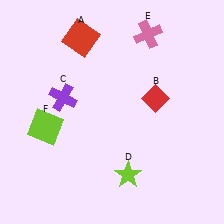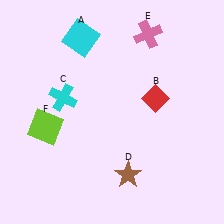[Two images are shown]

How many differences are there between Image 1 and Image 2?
There are 3 differences between the two images.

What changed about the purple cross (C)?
In Image 1, C is purple. In Image 2, it changed to cyan.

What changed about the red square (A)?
In Image 1, A is red. In Image 2, it changed to cyan.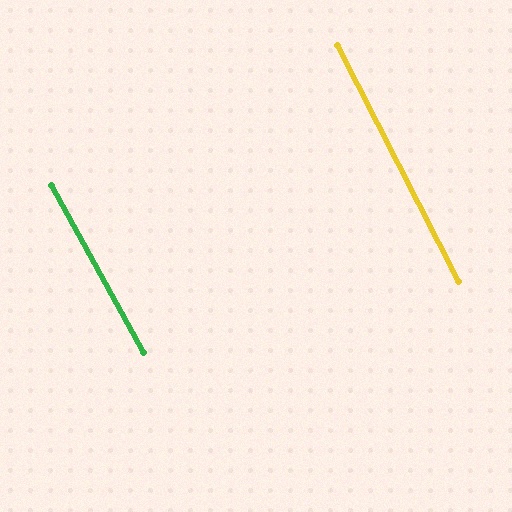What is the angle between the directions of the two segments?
Approximately 2 degrees.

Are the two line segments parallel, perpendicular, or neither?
Parallel — their directions differ by only 1.9°.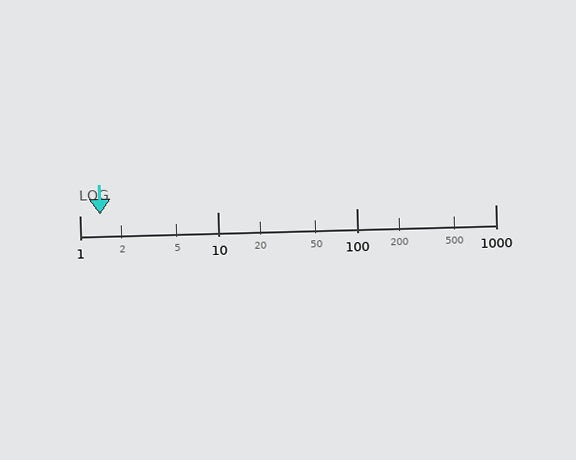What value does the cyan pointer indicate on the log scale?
The pointer indicates approximately 1.4.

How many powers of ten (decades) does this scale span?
The scale spans 3 decades, from 1 to 1000.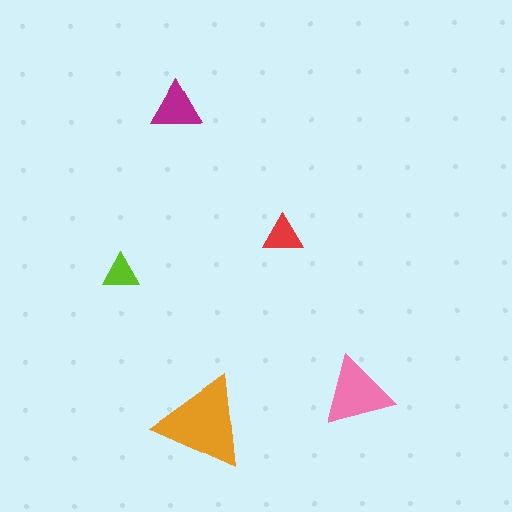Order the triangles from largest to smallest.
the orange one, the pink one, the magenta one, the red one, the lime one.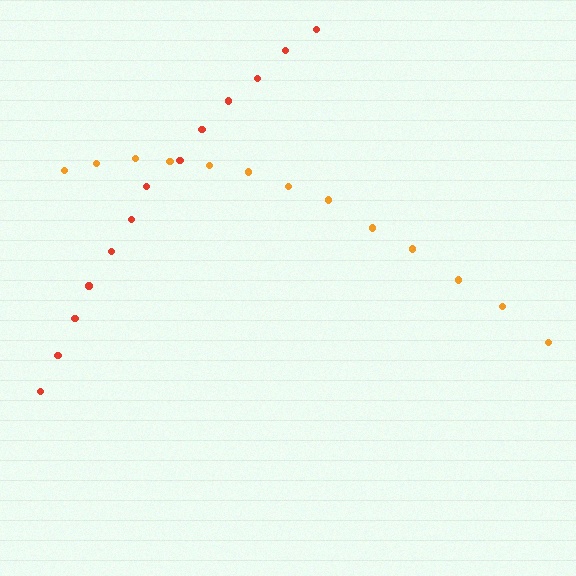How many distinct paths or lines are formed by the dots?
There are 2 distinct paths.